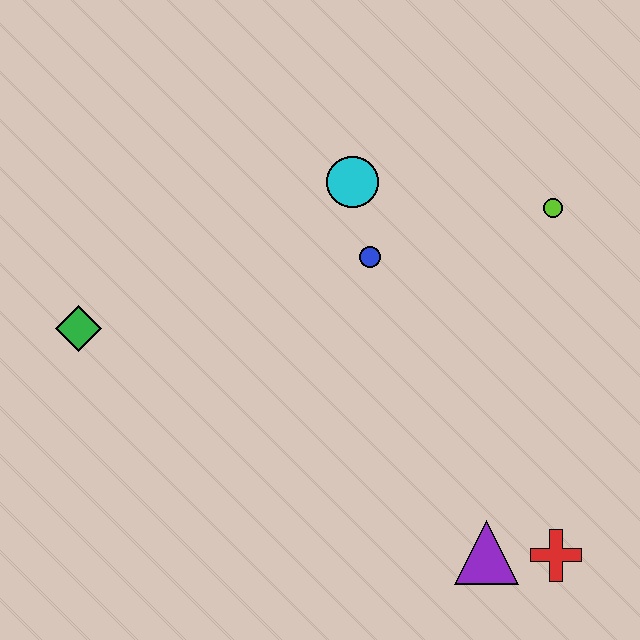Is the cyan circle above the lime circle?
Yes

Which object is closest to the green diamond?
The blue circle is closest to the green diamond.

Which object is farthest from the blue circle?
The red cross is farthest from the blue circle.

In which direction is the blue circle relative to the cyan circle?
The blue circle is below the cyan circle.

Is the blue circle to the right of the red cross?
No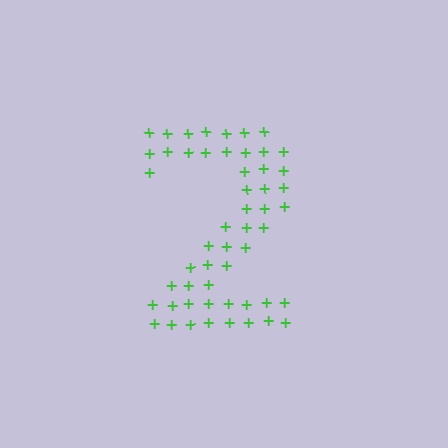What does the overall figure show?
The overall figure shows the digit 2.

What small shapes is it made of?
It is made of small plus signs.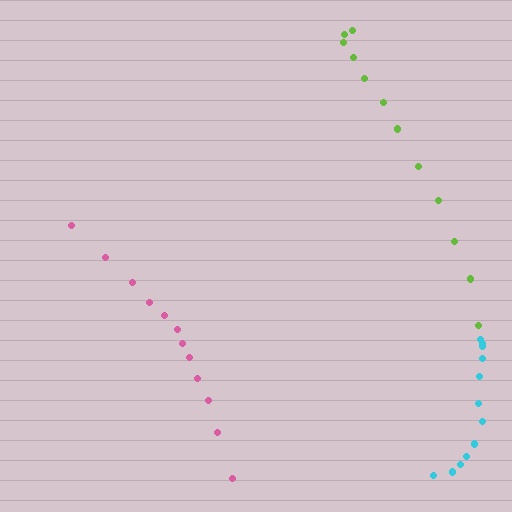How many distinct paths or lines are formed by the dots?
There are 3 distinct paths.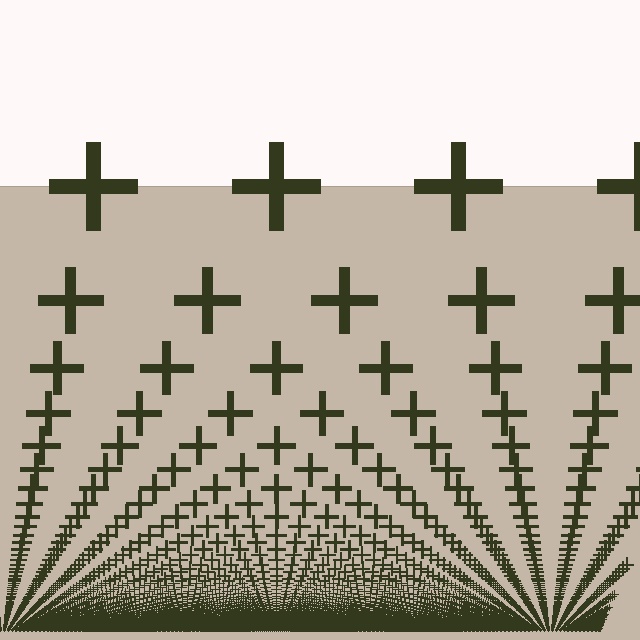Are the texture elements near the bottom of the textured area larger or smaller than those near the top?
Smaller. The gradient is inverted — elements near the bottom are smaller and denser.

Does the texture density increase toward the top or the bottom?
Density increases toward the bottom.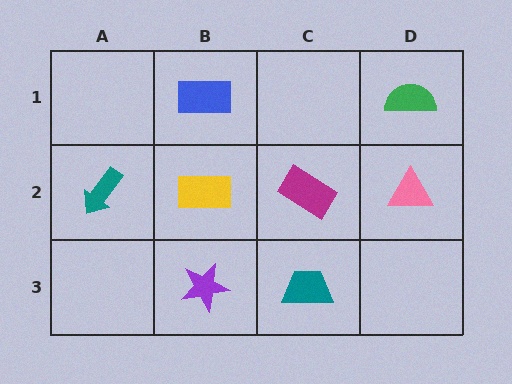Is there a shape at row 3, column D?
No, that cell is empty.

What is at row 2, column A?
A teal arrow.